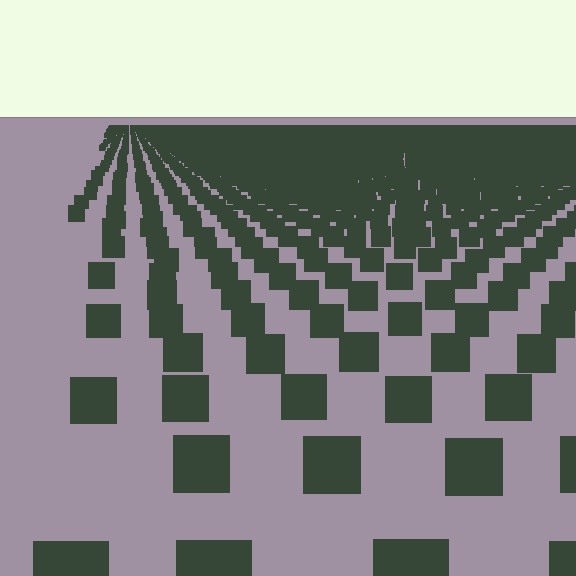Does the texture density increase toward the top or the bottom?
Density increases toward the top.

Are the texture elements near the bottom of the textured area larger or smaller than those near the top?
Larger. Near the bottom, elements are closer to the viewer and appear at a bigger on-screen size.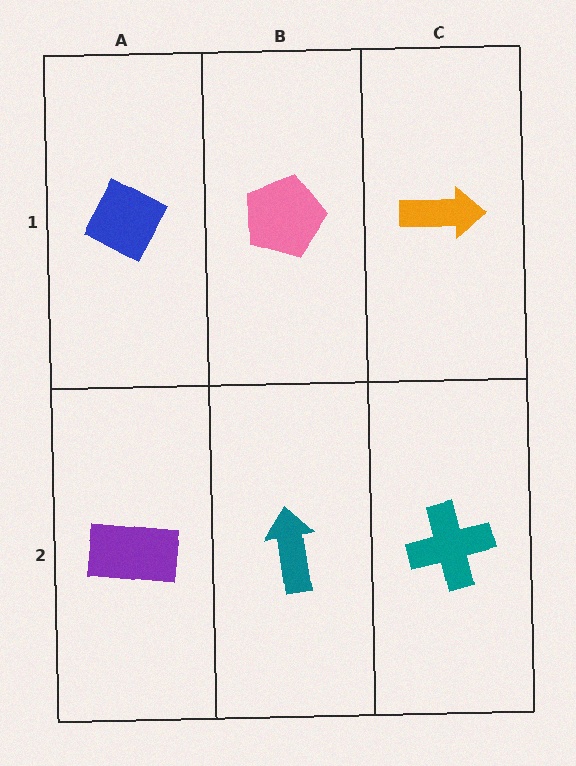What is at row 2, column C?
A teal cross.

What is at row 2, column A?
A purple rectangle.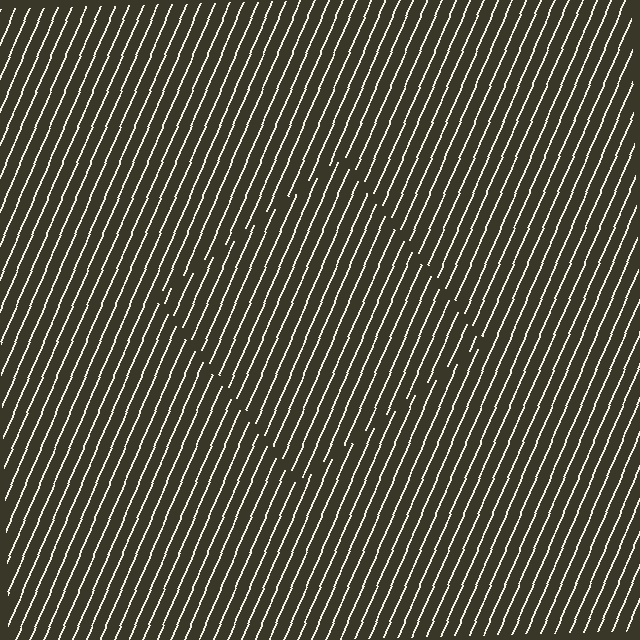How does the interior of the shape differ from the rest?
The interior of the shape contains the same grating, shifted by half a period — the contour is defined by the phase discontinuity where line-ends from the inner and outer gratings abut.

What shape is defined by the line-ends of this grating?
An illusory square. The interior of the shape contains the same grating, shifted by half a period — the contour is defined by the phase discontinuity where line-ends from the inner and outer gratings abut.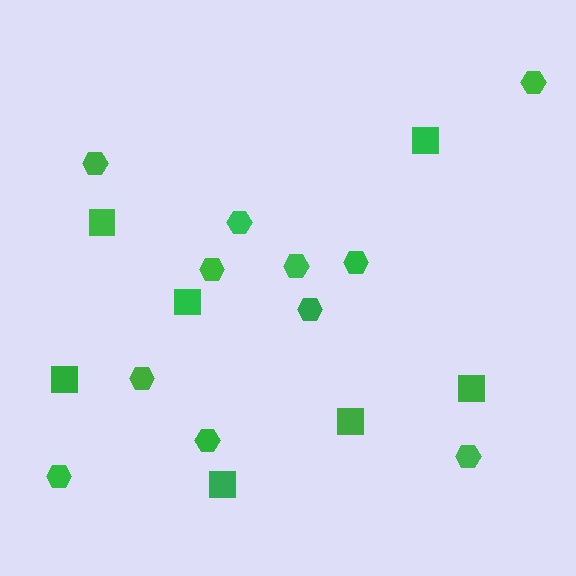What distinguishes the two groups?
There are 2 groups: one group of squares (7) and one group of hexagons (11).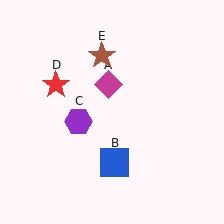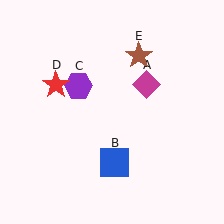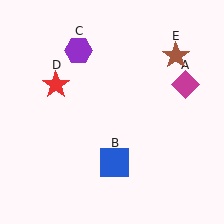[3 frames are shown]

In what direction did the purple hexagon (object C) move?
The purple hexagon (object C) moved up.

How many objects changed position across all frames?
3 objects changed position: magenta diamond (object A), purple hexagon (object C), brown star (object E).